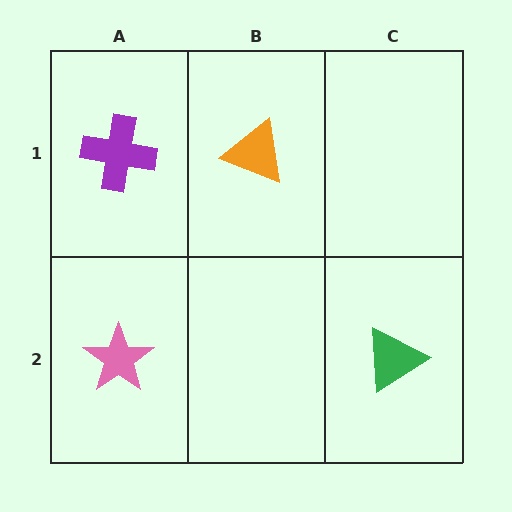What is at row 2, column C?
A green triangle.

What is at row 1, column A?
A purple cross.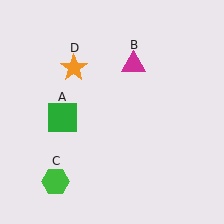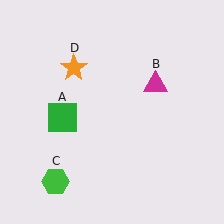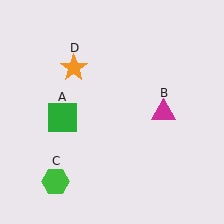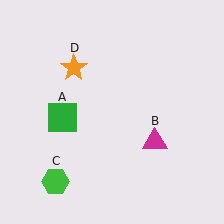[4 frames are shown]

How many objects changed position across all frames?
1 object changed position: magenta triangle (object B).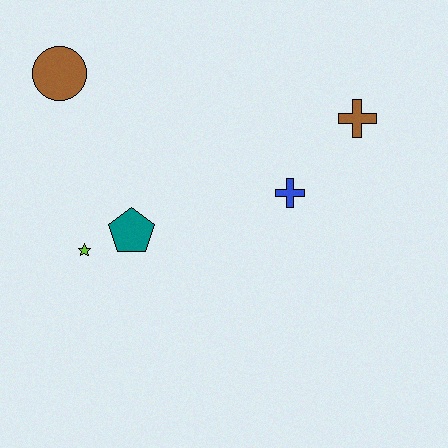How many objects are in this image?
There are 5 objects.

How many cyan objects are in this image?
There are no cyan objects.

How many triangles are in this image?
There are no triangles.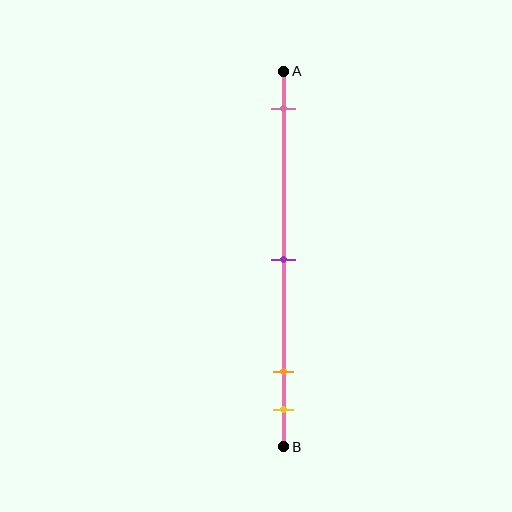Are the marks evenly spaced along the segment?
No, the marks are not evenly spaced.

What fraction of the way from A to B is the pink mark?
The pink mark is approximately 10% (0.1) of the way from A to B.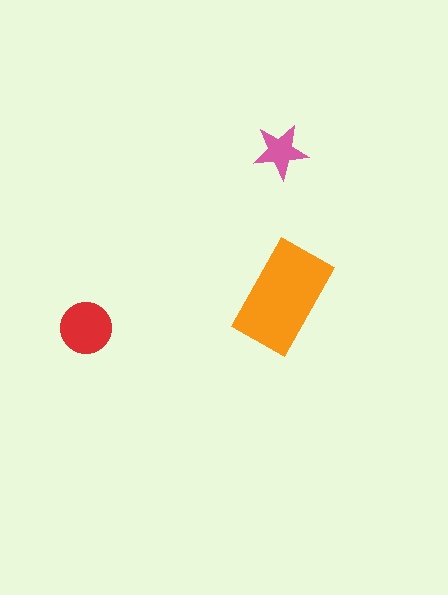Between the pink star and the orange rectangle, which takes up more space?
The orange rectangle.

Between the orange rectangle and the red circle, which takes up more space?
The orange rectangle.